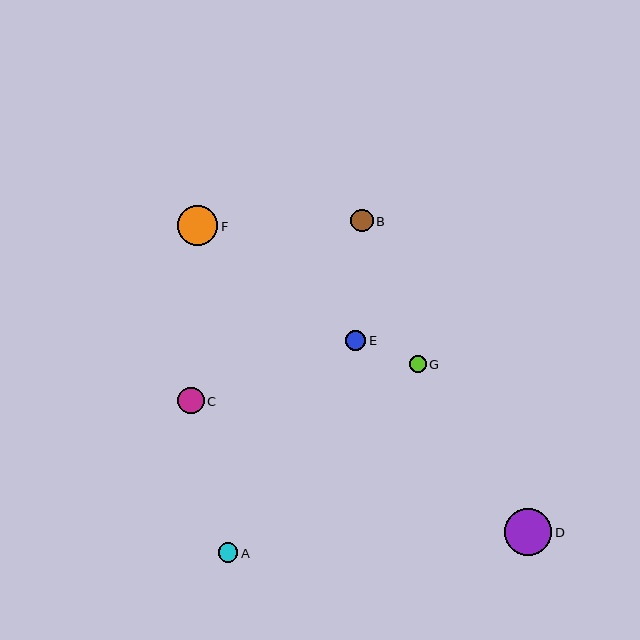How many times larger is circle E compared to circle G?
Circle E is approximately 1.2 times the size of circle G.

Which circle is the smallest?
Circle G is the smallest with a size of approximately 17 pixels.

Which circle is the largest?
Circle D is the largest with a size of approximately 47 pixels.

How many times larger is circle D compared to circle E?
Circle D is approximately 2.4 times the size of circle E.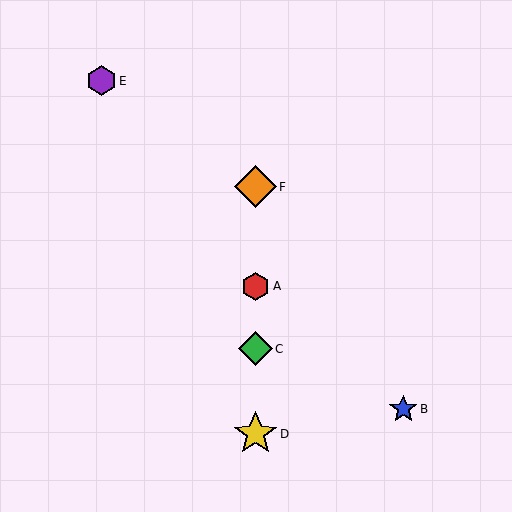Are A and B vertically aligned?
No, A is at x≈256 and B is at x≈403.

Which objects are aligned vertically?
Objects A, C, D, F are aligned vertically.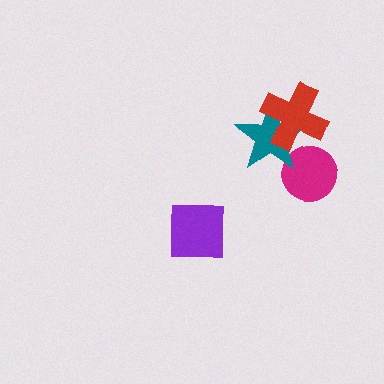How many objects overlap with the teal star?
2 objects overlap with the teal star.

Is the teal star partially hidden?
Yes, it is partially covered by another shape.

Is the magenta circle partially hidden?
Yes, it is partially covered by another shape.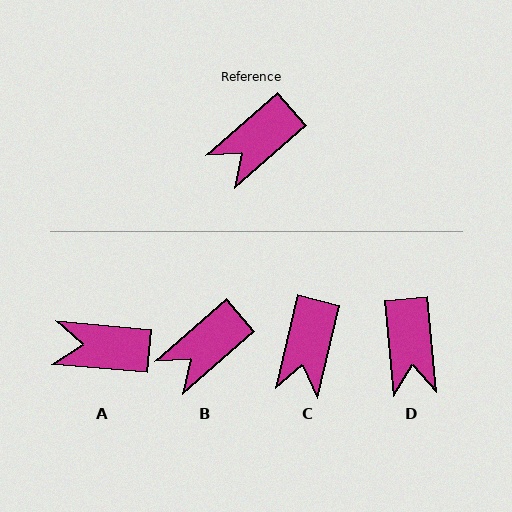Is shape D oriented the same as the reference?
No, it is off by about 54 degrees.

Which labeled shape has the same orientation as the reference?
B.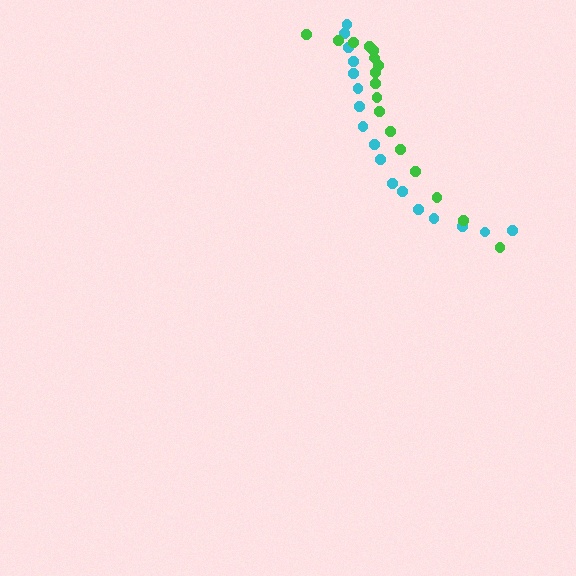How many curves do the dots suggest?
There are 2 distinct paths.